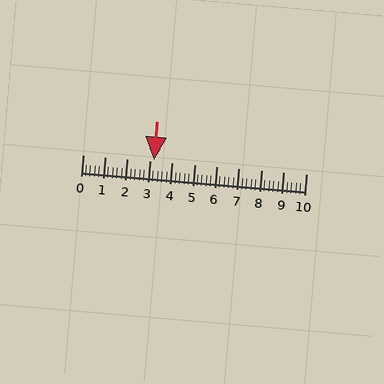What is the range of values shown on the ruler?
The ruler shows values from 0 to 10.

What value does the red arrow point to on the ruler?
The red arrow points to approximately 3.2.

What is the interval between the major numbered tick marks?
The major tick marks are spaced 1 units apart.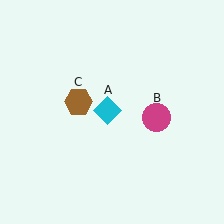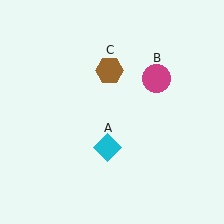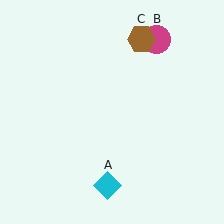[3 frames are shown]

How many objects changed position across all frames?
3 objects changed position: cyan diamond (object A), magenta circle (object B), brown hexagon (object C).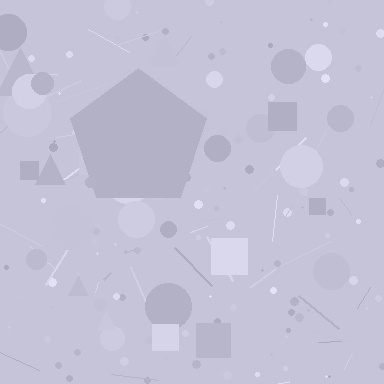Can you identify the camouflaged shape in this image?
The camouflaged shape is a pentagon.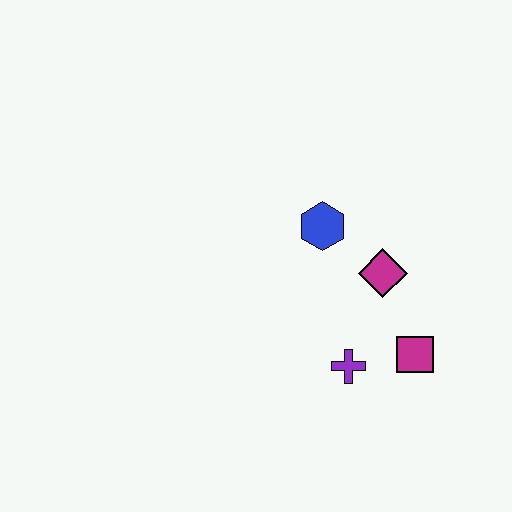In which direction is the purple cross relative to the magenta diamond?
The purple cross is below the magenta diamond.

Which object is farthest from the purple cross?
The blue hexagon is farthest from the purple cross.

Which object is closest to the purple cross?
The magenta square is closest to the purple cross.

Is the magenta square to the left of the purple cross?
No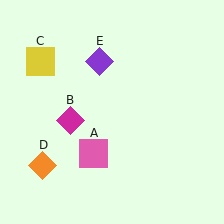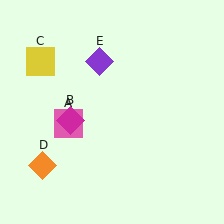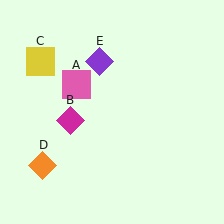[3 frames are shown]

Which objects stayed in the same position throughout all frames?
Magenta diamond (object B) and yellow square (object C) and orange diamond (object D) and purple diamond (object E) remained stationary.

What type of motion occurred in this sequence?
The pink square (object A) rotated clockwise around the center of the scene.